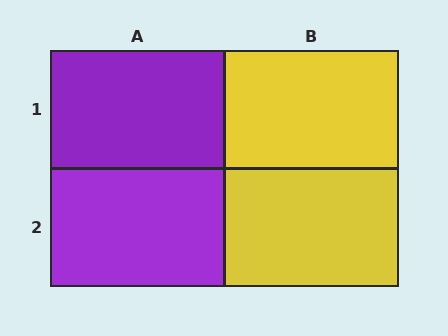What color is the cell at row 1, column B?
Yellow.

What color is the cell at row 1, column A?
Purple.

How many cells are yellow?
2 cells are yellow.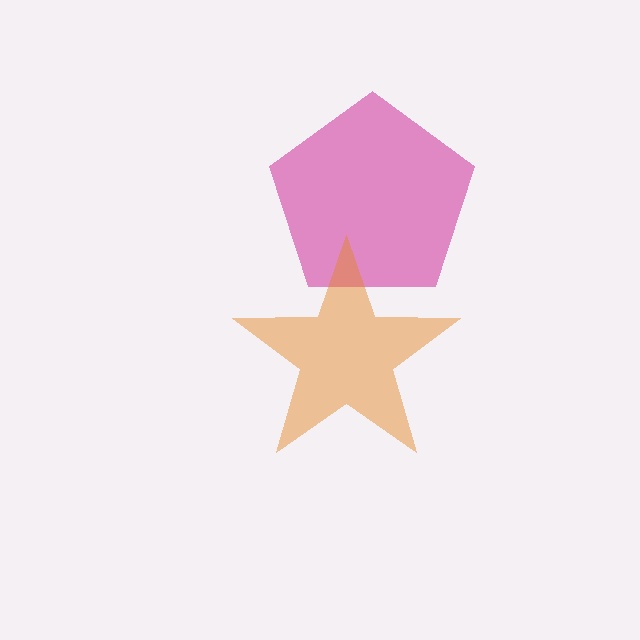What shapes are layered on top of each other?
The layered shapes are: a magenta pentagon, an orange star.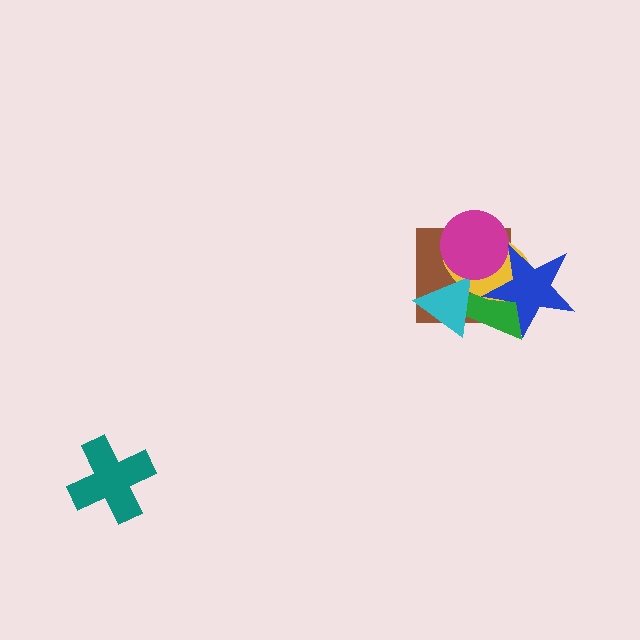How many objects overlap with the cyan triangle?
3 objects overlap with the cyan triangle.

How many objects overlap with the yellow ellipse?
5 objects overlap with the yellow ellipse.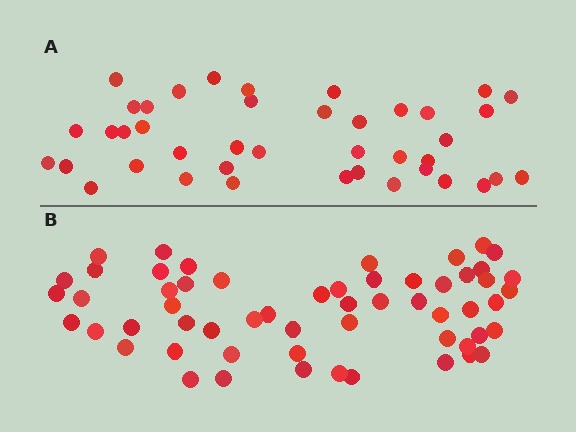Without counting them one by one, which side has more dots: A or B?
Region B (the bottom region) has more dots.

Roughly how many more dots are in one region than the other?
Region B has approximately 15 more dots than region A.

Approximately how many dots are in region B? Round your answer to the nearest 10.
About 60 dots. (The exact count is 57, which rounds to 60.)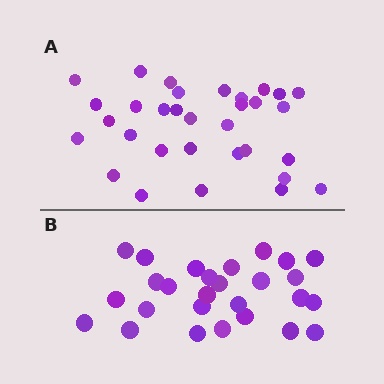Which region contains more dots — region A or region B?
Region A (the top region) has more dots.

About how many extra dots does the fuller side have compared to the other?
Region A has about 5 more dots than region B.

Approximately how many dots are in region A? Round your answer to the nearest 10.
About 30 dots. (The exact count is 32, which rounds to 30.)